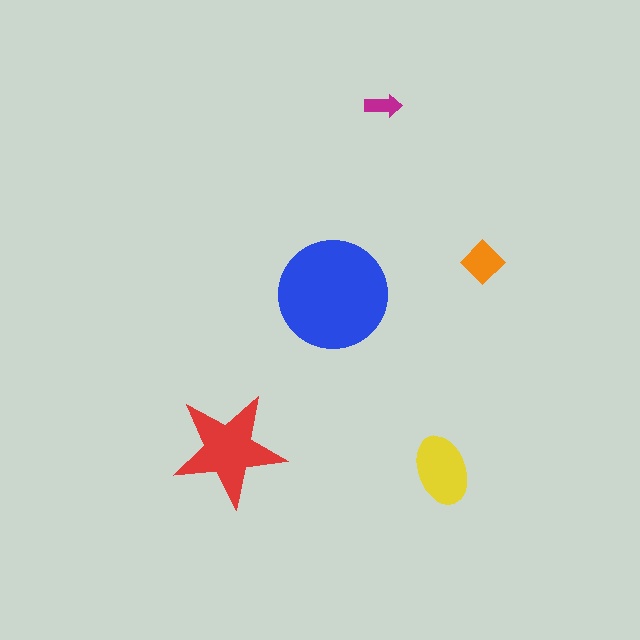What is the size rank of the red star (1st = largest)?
2nd.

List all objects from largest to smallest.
The blue circle, the red star, the yellow ellipse, the orange diamond, the magenta arrow.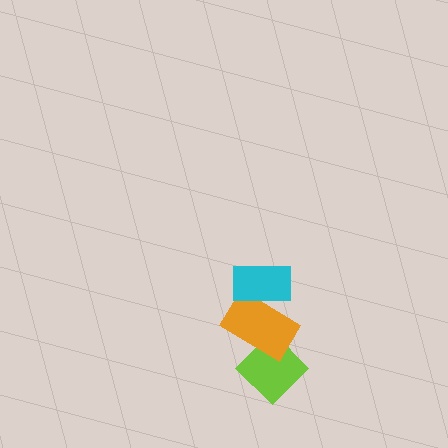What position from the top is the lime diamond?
The lime diamond is 3rd from the top.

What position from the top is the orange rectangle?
The orange rectangle is 2nd from the top.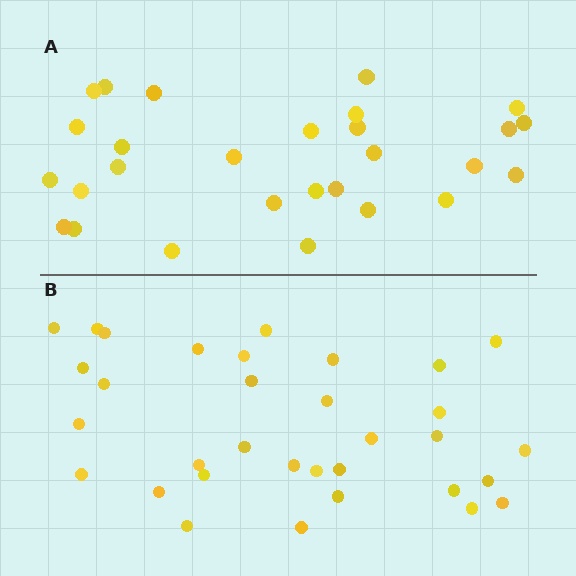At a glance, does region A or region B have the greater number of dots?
Region B (the bottom region) has more dots.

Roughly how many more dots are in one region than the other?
Region B has about 5 more dots than region A.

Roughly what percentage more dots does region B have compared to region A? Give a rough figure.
About 20% more.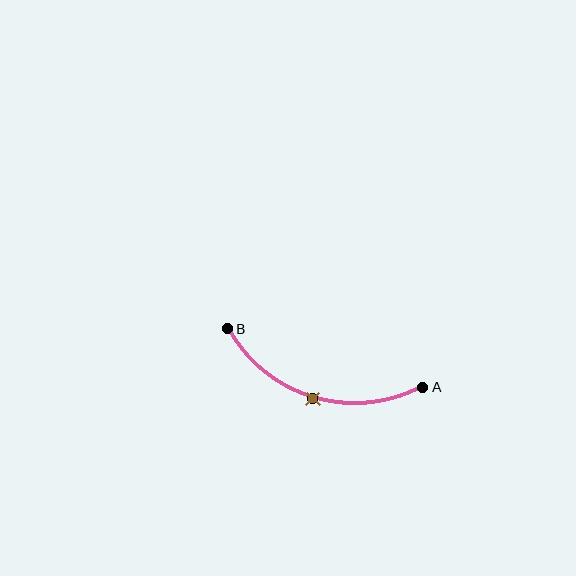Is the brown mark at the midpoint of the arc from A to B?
Yes. The brown mark lies on the arc at equal arc-length from both A and B — it is the arc midpoint.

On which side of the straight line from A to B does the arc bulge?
The arc bulges below the straight line connecting A and B.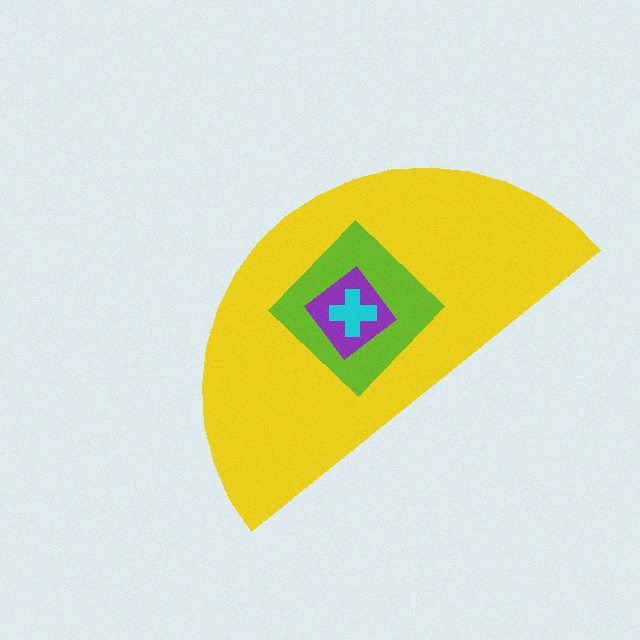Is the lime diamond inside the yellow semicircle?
Yes.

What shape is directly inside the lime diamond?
The purple diamond.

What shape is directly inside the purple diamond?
The cyan cross.